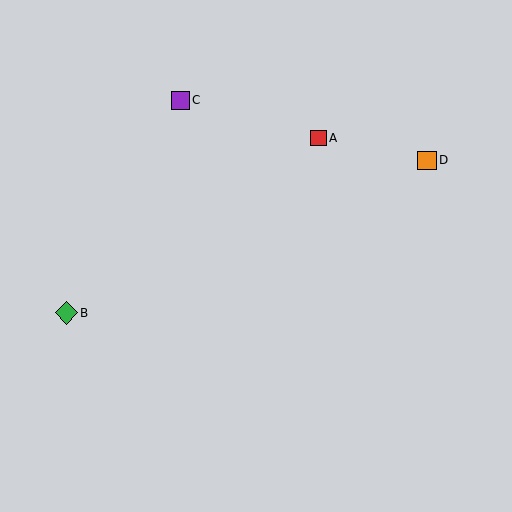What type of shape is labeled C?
Shape C is a purple square.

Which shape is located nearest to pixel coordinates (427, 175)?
The orange square (labeled D) at (427, 160) is nearest to that location.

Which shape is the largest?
The green diamond (labeled B) is the largest.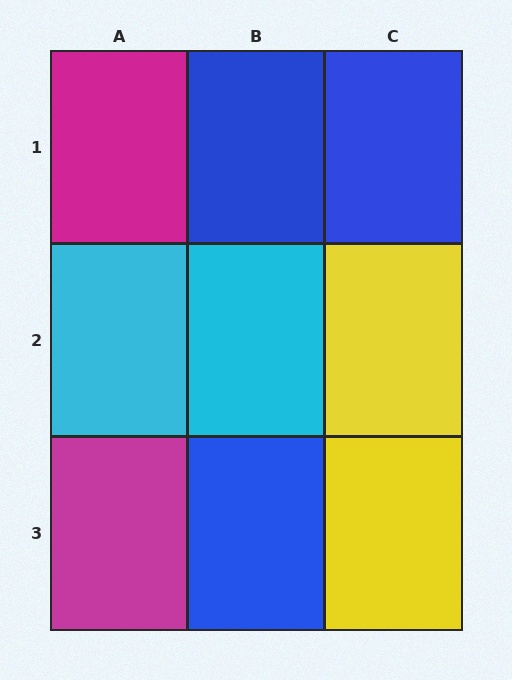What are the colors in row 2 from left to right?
Cyan, cyan, yellow.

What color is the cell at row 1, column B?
Blue.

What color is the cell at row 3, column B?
Blue.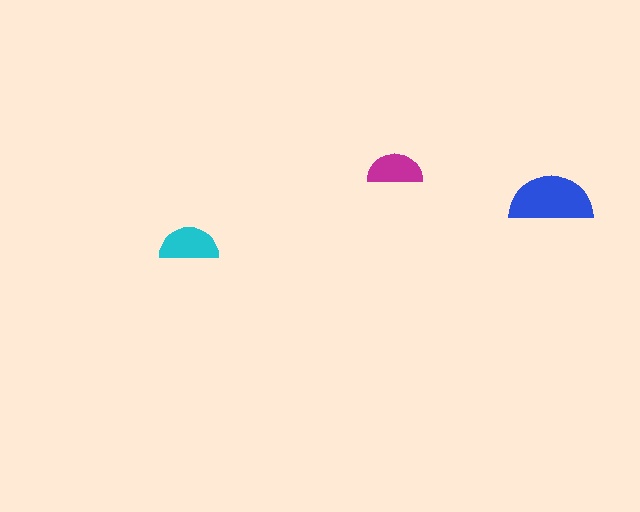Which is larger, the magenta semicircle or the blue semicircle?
The blue one.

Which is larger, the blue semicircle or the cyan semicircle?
The blue one.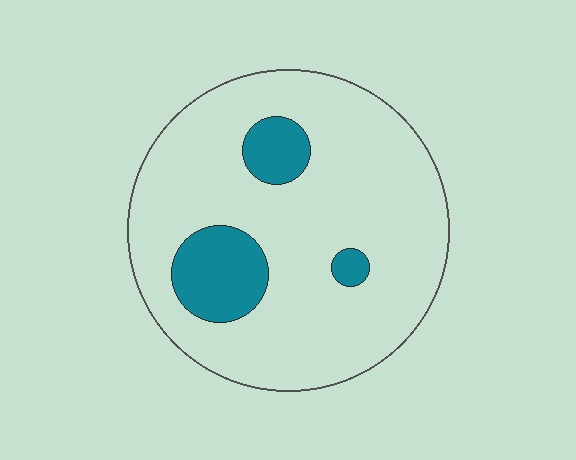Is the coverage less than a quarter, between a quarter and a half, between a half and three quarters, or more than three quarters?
Less than a quarter.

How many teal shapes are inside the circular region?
3.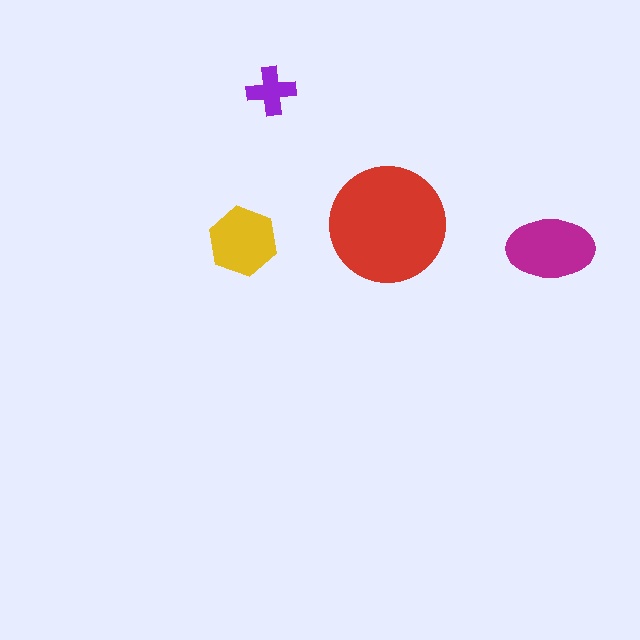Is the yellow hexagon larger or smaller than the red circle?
Smaller.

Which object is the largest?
The red circle.